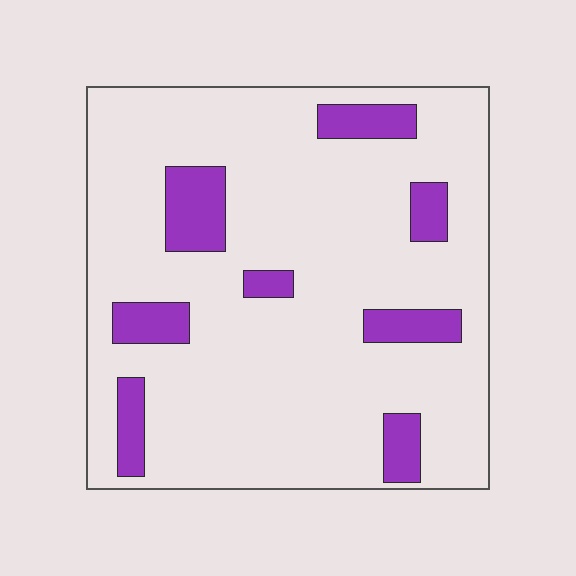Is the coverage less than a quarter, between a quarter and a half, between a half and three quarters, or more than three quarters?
Less than a quarter.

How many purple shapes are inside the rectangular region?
8.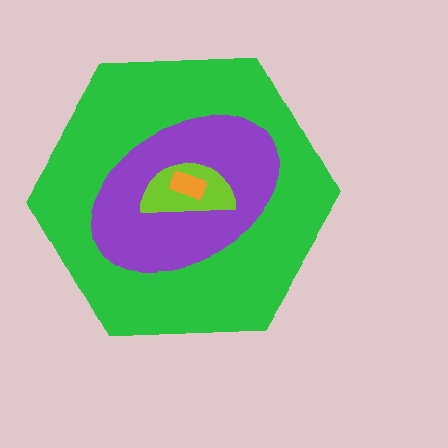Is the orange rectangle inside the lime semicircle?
Yes.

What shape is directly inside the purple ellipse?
The lime semicircle.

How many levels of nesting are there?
4.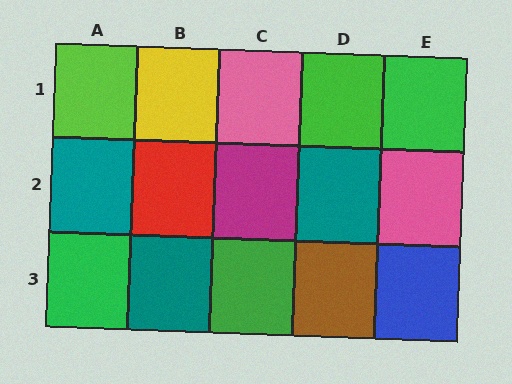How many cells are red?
1 cell is red.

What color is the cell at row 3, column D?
Brown.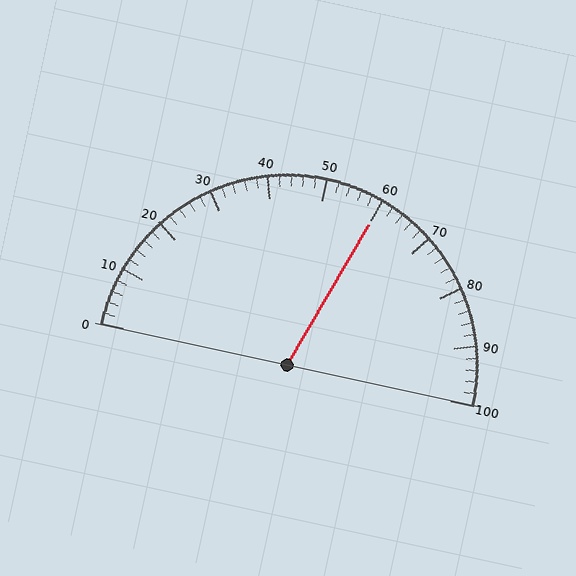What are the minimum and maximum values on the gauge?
The gauge ranges from 0 to 100.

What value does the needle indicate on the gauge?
The needle indicates approximately 60.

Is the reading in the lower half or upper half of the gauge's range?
The reading is in the upper half of the range (0 to 100).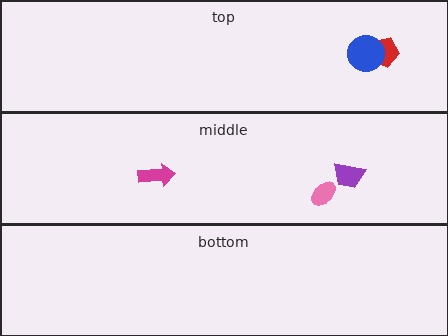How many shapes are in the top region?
2.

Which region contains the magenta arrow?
The middle region.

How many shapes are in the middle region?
3.